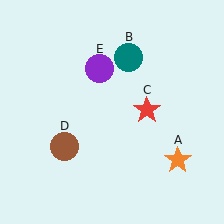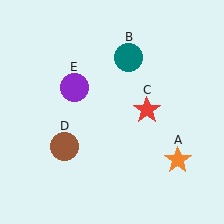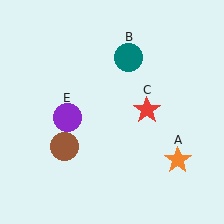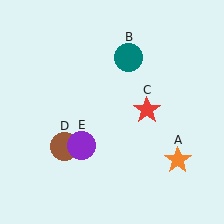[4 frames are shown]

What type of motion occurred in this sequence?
The purple circle (object E) rotated counterclockwise around the center of the scene.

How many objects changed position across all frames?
1 object changed position: purple circle (object E).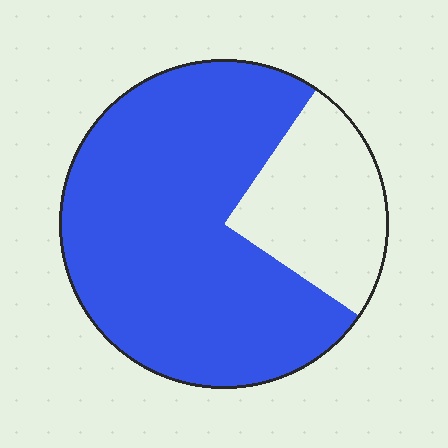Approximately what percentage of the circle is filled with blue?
Approximately 75%.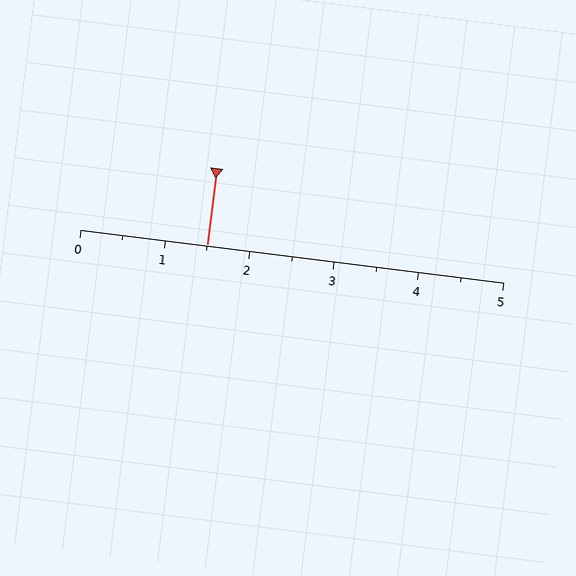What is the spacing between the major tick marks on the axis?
The major ticks are spaced 1 apart.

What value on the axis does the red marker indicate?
The marker indicates approximately 1.5.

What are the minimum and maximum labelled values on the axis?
The axis runs from 0 to 5.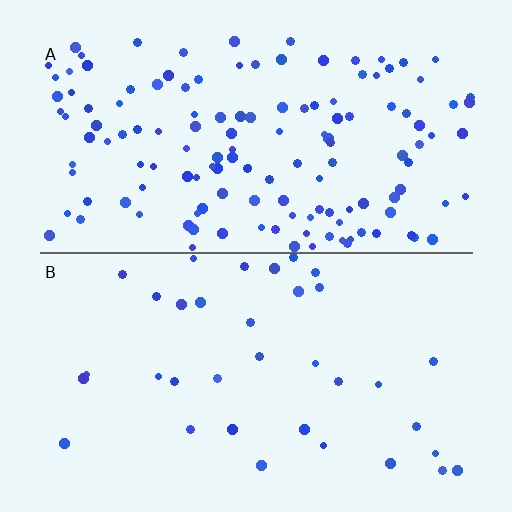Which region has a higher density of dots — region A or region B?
A (the top).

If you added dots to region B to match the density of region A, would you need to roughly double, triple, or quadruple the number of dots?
Approximately quadruple.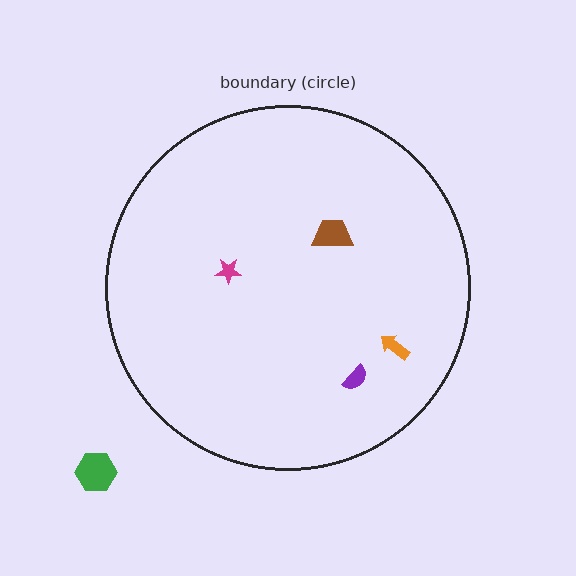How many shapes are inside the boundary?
4 inside, 1 outside.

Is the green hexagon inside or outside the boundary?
Outside.